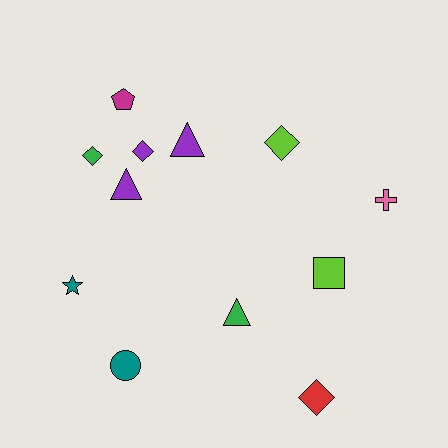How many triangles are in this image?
There are 3 triangles.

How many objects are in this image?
There are 12 objects.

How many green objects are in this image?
There are 2 green objects.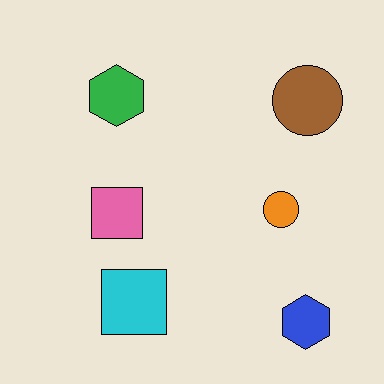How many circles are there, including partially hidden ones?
There are 2 circles.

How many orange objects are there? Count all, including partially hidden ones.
There is 1 orange object.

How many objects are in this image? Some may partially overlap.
There are 6 objects.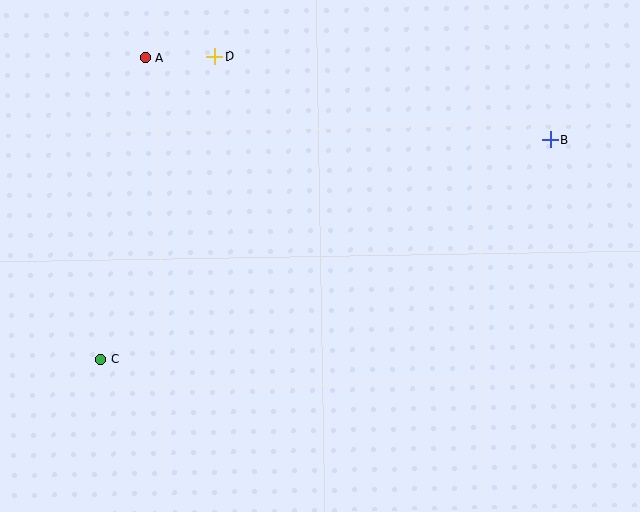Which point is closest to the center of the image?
Point D at (215, 57) is closest to the center.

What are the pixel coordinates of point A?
Point A is at (145, 57).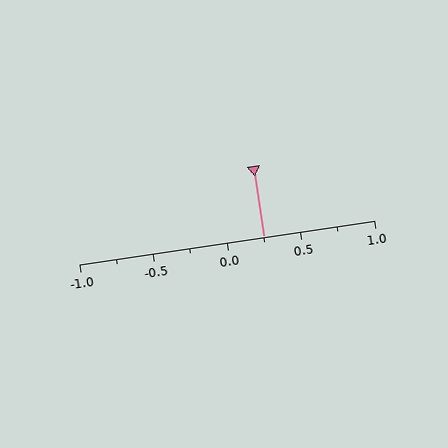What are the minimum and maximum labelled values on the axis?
The axis runs from -1.0 to 1.0.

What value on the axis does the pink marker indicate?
The marker indicates approximately 0.25.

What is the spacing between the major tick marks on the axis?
The major ticks are spaced 0.5 apart.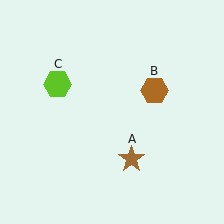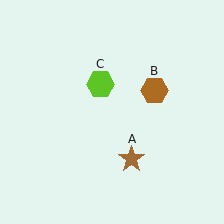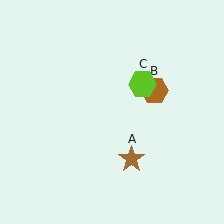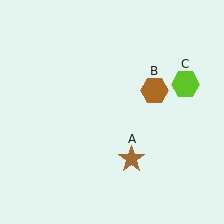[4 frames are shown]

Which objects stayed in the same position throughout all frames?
Brown star (object A) and brown hexagon (object B) remained stationary.